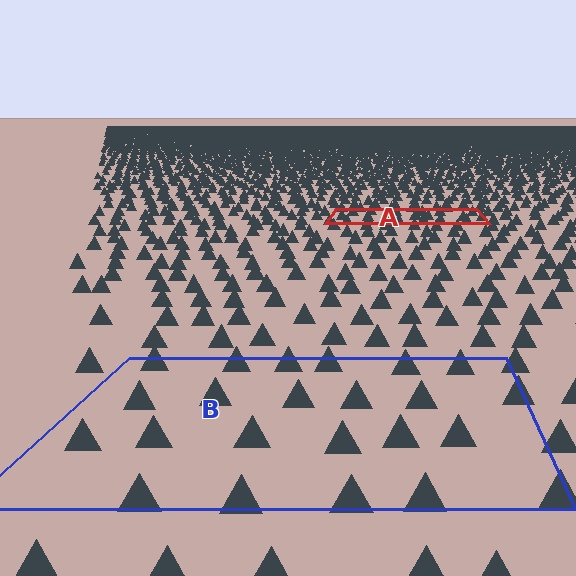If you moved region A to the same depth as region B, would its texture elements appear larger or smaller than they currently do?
They would appear larger. At a closer depth, the same texture elements are projected at a bigger on-screen size.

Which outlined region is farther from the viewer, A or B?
Region A is farther from the viewer — the texture elements inside it appear smaller and more densely packed.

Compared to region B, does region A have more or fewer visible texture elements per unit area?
Region A has more texture elements per unit area — they are packed more densely because it is farther away.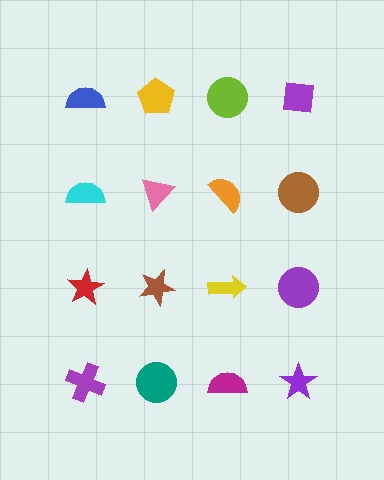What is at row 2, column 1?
A cyan semicircle.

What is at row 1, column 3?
A lime circle.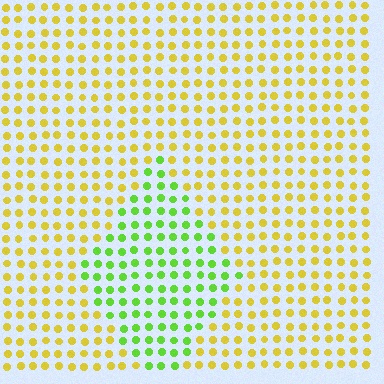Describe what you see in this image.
The image is filled with small yellow elements in a uniform arrangement. A diamond-shaped region is visible where the elements are tinted to a slightly different hue, forming a subtle color boundary.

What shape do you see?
I see a diamond.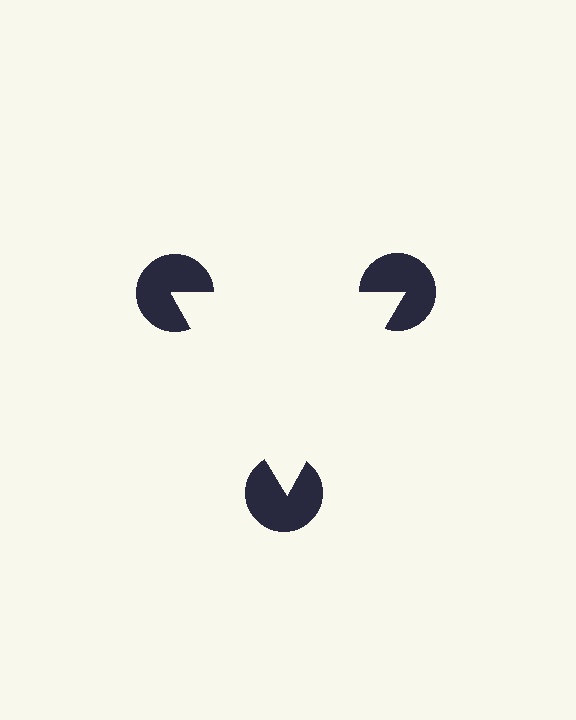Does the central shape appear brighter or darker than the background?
It typically appears slightly brighter than the background, even though no actual brightness change is drawn.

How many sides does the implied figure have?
3 sides.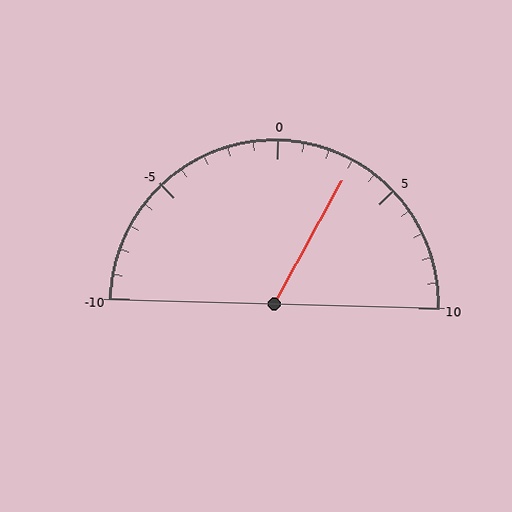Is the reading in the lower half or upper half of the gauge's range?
The reading is in the upper half of the range (-10 to 10).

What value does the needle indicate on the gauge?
The needle indicates approximately 3.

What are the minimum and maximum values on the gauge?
The gauge ranges from -10 to 10.